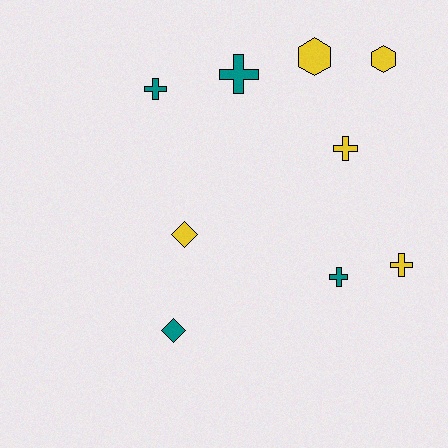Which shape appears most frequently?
Cross, with 5 objects.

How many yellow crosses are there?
There are 2 yellow crosses.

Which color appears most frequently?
Yellow, with 5 objects.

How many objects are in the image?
There are 9 objects.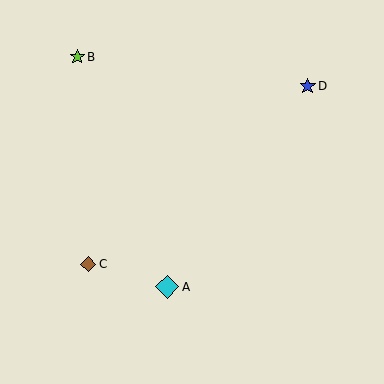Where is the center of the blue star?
The center of the blue star is at (308, 86).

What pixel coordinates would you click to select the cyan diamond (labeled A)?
Click at (167, 287) to select the cyan diamond A.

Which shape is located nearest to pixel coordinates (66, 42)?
The lime star (labeled B) at (77, 57) is nearest to that location.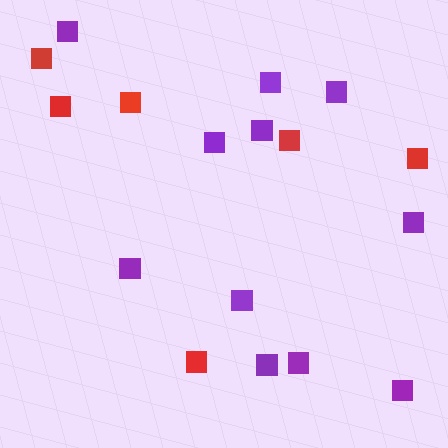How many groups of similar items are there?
There are 2 groups: one group of purple squares (11) and one group of red squares (6).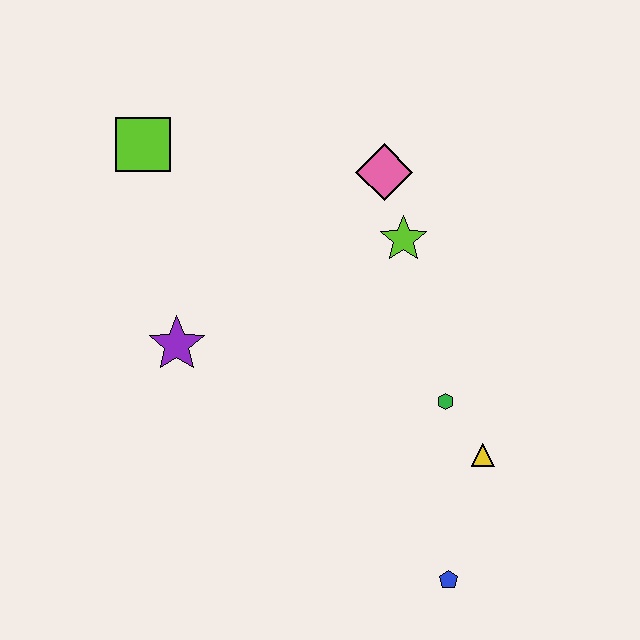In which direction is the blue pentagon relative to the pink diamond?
The blue pentagon is below the pink diamond.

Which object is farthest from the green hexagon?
The lime square is farthest from the green hexagon.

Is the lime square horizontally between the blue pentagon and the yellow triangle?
No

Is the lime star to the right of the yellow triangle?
No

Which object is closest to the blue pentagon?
The yellow triangle is closest to the blue pentagon.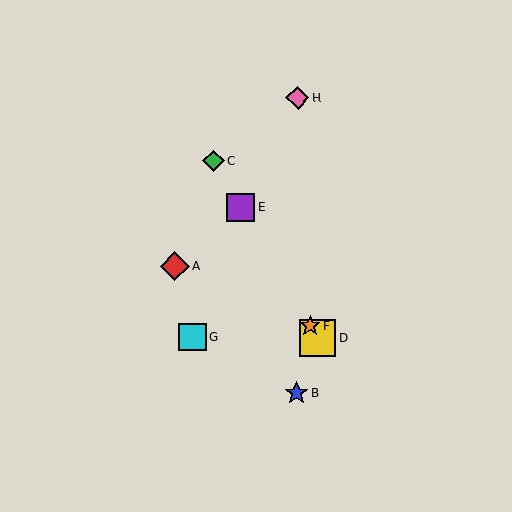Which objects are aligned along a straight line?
Objects C, D, E, F are aligned along a straight line.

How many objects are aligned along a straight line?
4 objects (C, D, E, F) are aligned along a straight line.